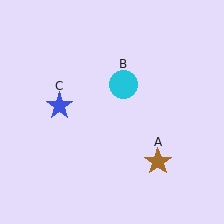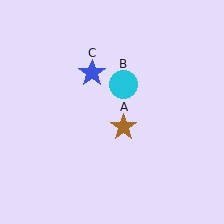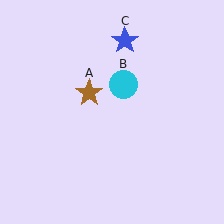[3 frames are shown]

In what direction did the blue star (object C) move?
The blue star (object C) moved up and to the right.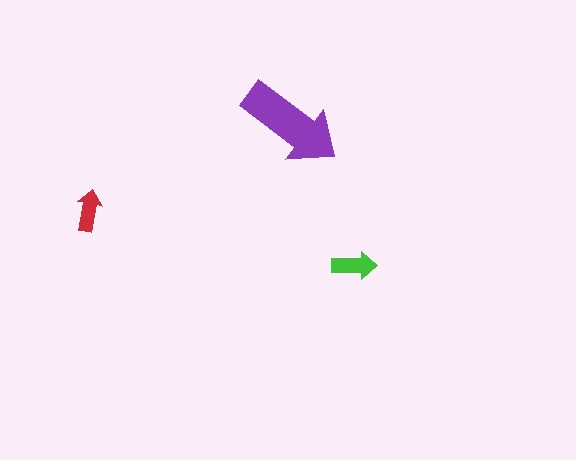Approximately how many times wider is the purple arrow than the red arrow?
About 2.5 times wider.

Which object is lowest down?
The green arrow is bottommost.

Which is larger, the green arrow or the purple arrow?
The purple one.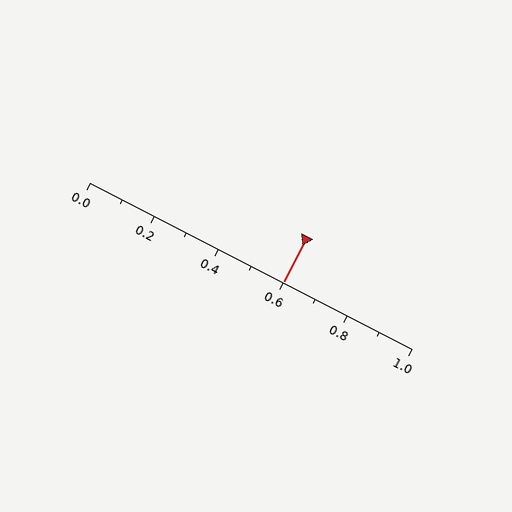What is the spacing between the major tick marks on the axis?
The major ticks are spaced 0.2 apart.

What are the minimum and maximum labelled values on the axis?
The axis runs from 0.0 to 1.0.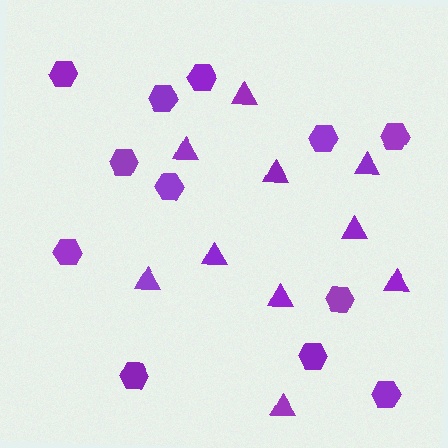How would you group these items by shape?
There are 2 groups: one group of triangles (10) and one group of hexagons (12).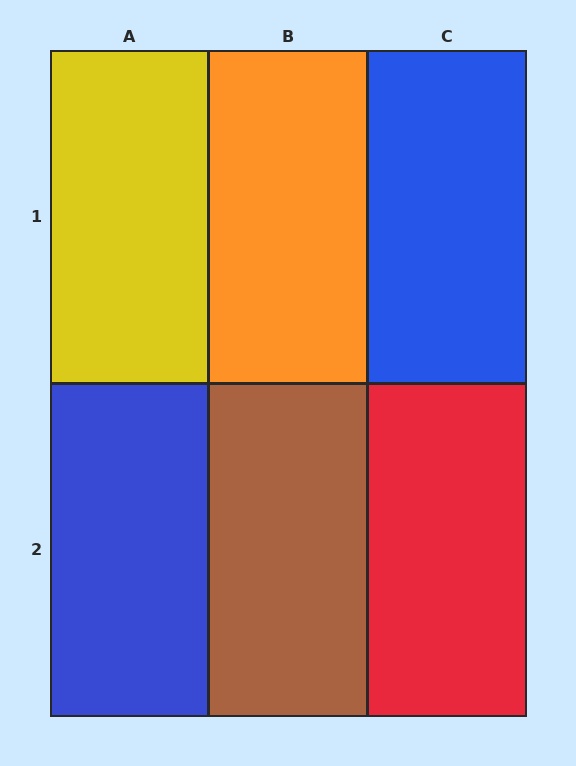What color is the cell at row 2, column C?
Red.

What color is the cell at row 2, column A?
Blue.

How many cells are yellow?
1 cell is yellow.